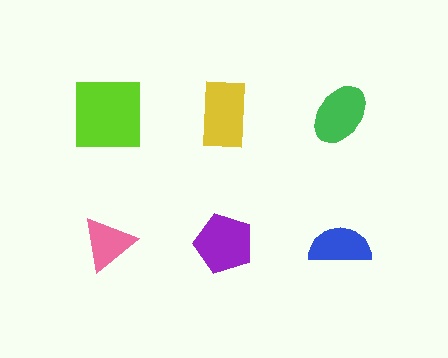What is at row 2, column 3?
A blue semicircle.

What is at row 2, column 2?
A purple pentagon.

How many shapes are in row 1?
3 shapes.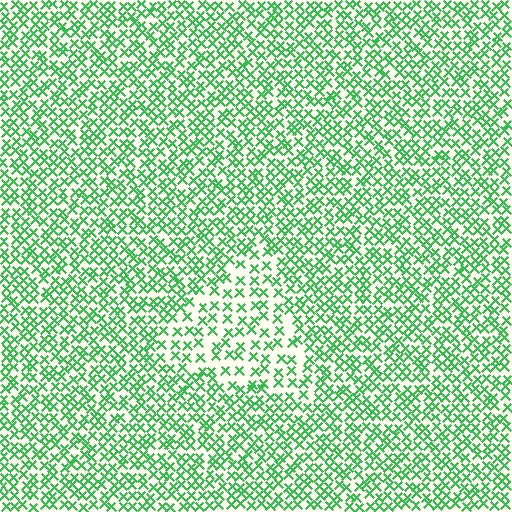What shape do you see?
I see a triangle.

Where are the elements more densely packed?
The elements are more densely packed outside the triangle boundary.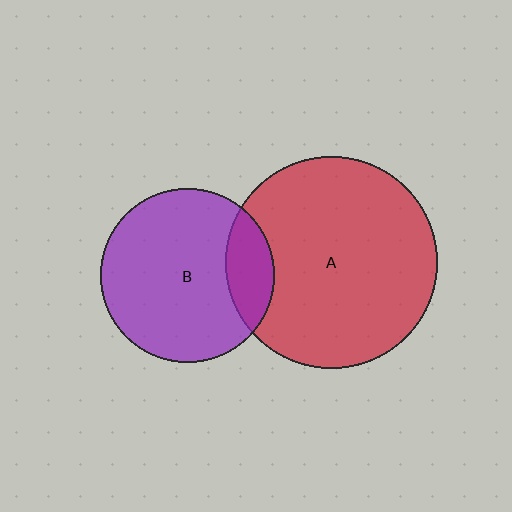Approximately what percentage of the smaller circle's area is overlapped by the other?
Approximately 20%.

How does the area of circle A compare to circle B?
Approximately 1.5 times.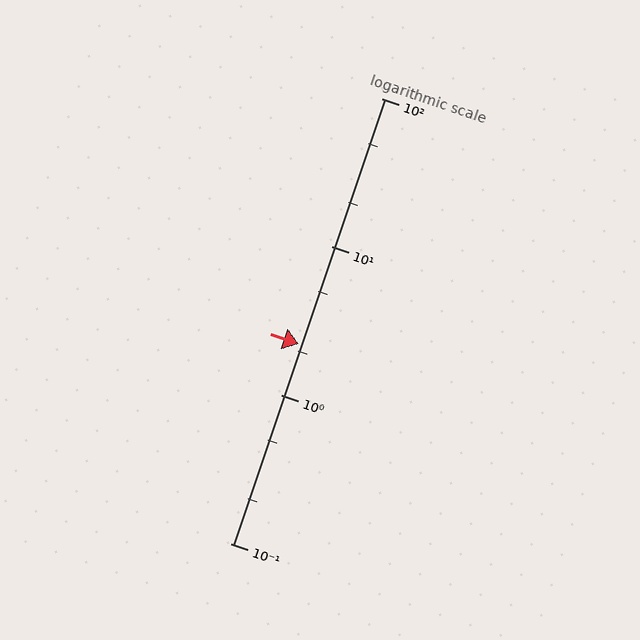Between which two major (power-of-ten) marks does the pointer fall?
The pointer is between 1 and 10.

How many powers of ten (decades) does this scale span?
The scale spans 3 decades, from 0.1 to 100.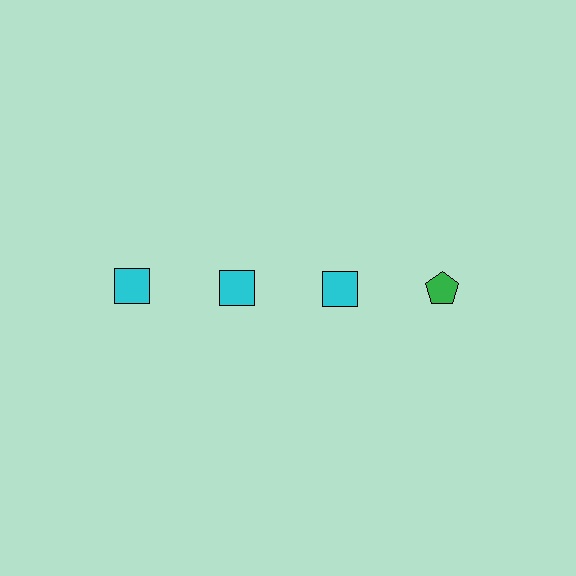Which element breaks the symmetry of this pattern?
The green pentagon in the top row, second from right column breaks the symmetry. All other shapes are cyan squares.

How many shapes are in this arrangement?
There are 4 shapes arranged in a grid pattern.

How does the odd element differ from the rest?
It differs in both color (green instead of cyan) and shape (pentagon instead of square).